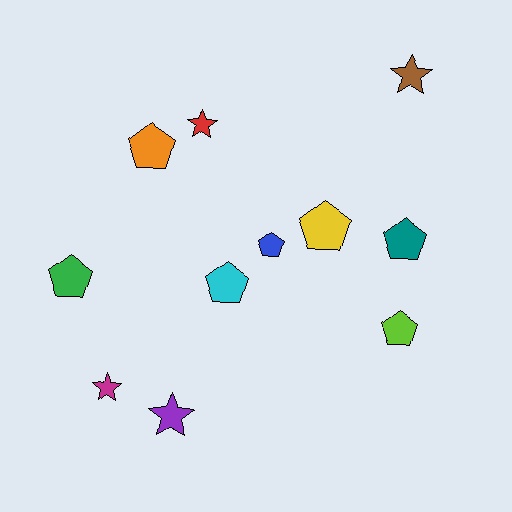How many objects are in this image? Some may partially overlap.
There are 11 objects.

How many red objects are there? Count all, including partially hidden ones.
There is 1 red object.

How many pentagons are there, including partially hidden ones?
There are 7 pentagons.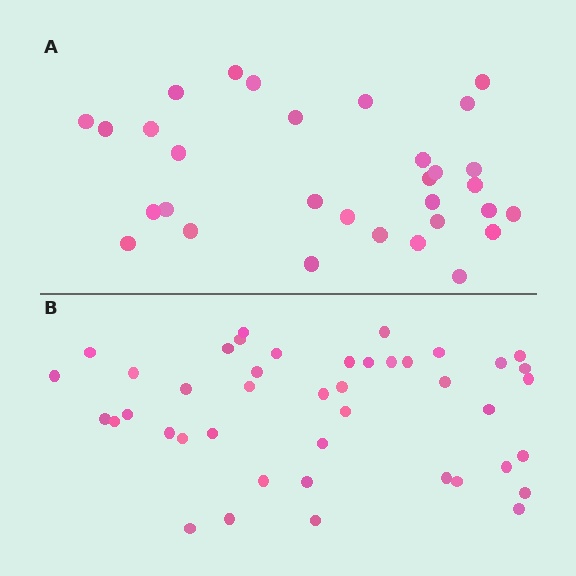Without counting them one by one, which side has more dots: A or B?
Region B (the bottom region) has more dots.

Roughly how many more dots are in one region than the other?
Region B has roughly 12 or so more dots than region A.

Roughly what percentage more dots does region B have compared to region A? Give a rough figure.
About 40% more.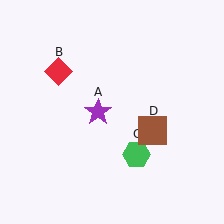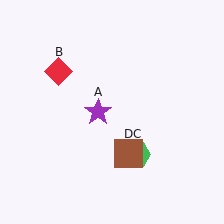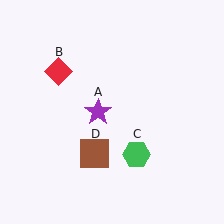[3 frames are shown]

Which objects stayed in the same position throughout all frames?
Purple star (object A) and red diamond (object B) and green hexagon (object C) remained stationary.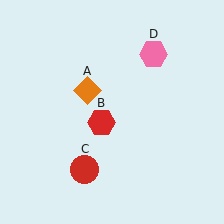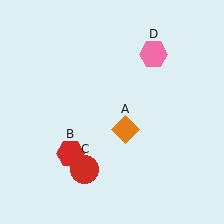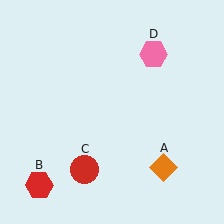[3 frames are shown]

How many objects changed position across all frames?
2 objects changed position: orange diamond (object A), red hexagon (object B).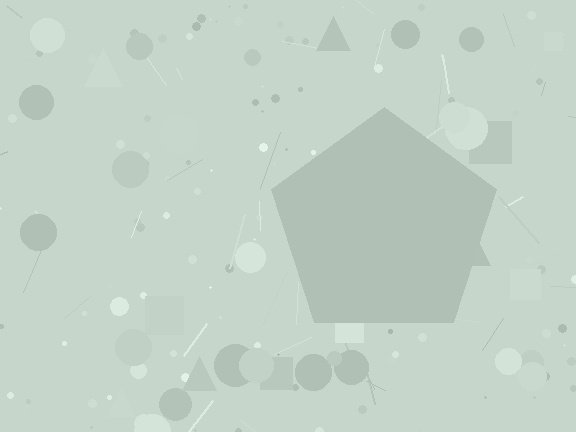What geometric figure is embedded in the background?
A pentagon is embedded in the background.